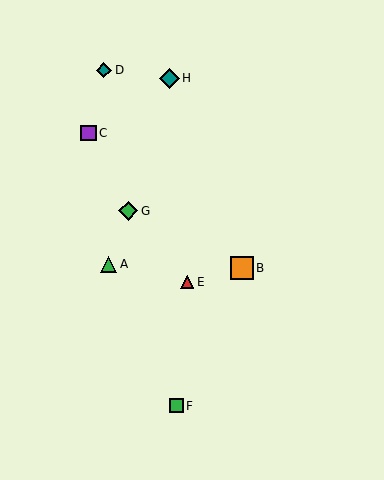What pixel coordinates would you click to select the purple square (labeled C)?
Click at (88, 133) to select the purple square C.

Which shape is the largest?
The orange square (labeled B) is the largest.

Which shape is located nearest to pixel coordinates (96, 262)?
The green triangle (labeled A) at (109, 264) is nearest to that location.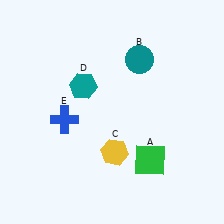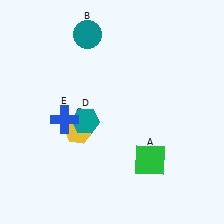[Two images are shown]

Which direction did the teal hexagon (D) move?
The teal hexagon (D) moved down.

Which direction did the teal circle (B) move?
The teal circle (B) moved left.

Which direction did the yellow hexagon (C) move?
The yellow hexagon (C) moved left.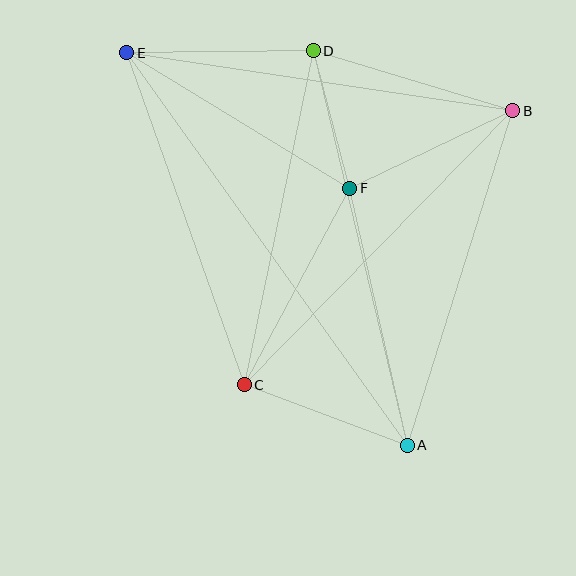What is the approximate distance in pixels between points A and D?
The distance between A and D is approximately 405 pixels.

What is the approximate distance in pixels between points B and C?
The distance between B and C is approximately 383 pixels.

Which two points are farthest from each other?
Points A and E are farthest from each other.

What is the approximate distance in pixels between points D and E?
The distance between D and E is approximately 187 pixels.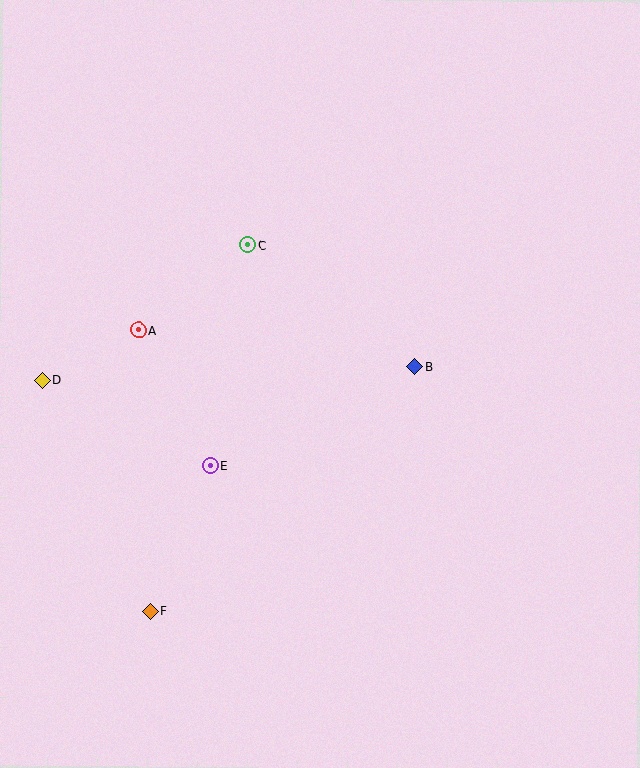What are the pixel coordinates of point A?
Point A is at (139, 330).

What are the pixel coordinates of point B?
Point B is at (415, 367).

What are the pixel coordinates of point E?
Point E is at (210, 466).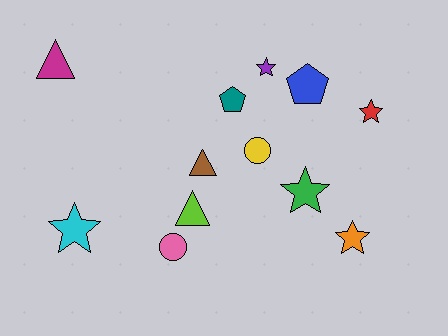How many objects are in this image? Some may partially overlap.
There are 12 objects.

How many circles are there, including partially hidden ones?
There are 2 circles.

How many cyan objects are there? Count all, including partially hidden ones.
There is 1 cyan object.